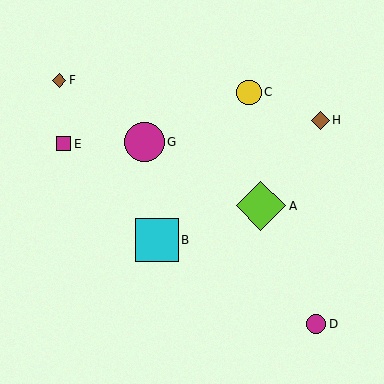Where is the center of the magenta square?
The center of the magenta square is at (64, 144).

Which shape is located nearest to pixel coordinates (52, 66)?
The brown diamond (labeled F) at (59, 80) is nearest to that location.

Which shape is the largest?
The lime diamond (labeled A) is the largest.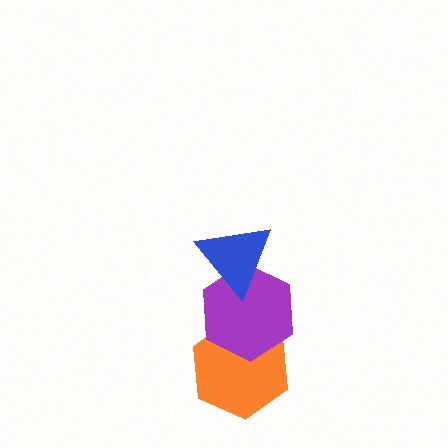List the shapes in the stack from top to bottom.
From top to bottom: the blue triangle, the purple hexagon, the orange hexagon.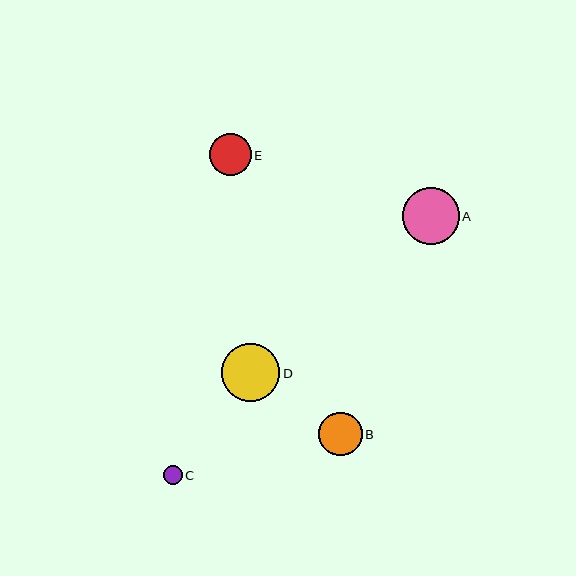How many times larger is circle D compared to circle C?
Circle D is approximately 3.1 times the size of circle C.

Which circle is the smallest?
Circle C is the smallest with a size of approximately 19 pixels.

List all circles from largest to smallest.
From largest to smallest: D, A, B, E, C.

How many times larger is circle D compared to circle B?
Circle D is approximately 1.3 times the size of circle B.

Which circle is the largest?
Circle D is the largest with a size of approximately 59 pixels.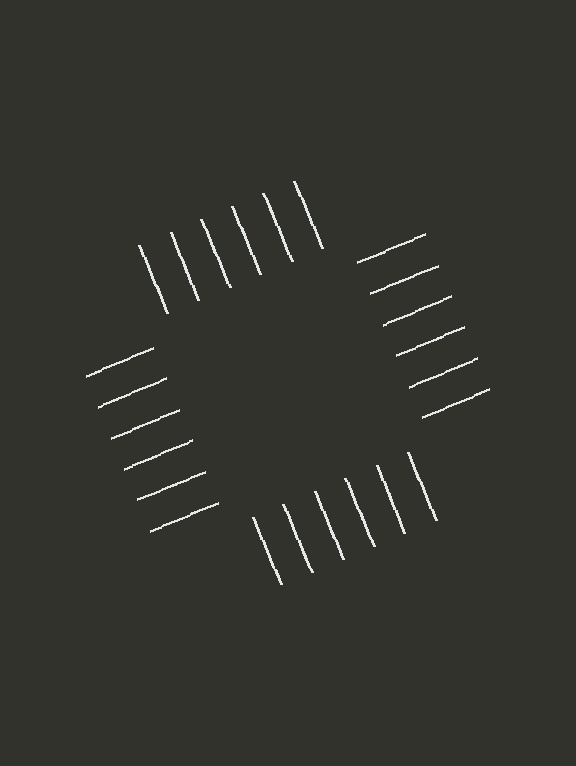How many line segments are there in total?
24 — 6 along each of the 4 edges.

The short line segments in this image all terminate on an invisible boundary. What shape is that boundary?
An illusory square — the line segments terminate on its edges but no continuous stroke is drawn.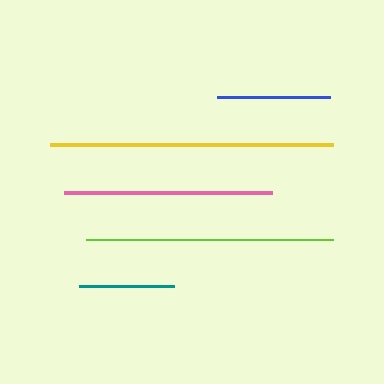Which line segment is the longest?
The yellow line is the longest at approximately 283 pixels.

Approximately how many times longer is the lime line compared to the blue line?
The lime line is approximately 2.2 times the length of the blue line.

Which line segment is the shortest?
The teal line is the shortest at approximately 96 pixels.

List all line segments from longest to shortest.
From longest to shortest: yellow, lime, pink, blue, teal.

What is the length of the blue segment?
The blue segment is approximately 113 pixels long.